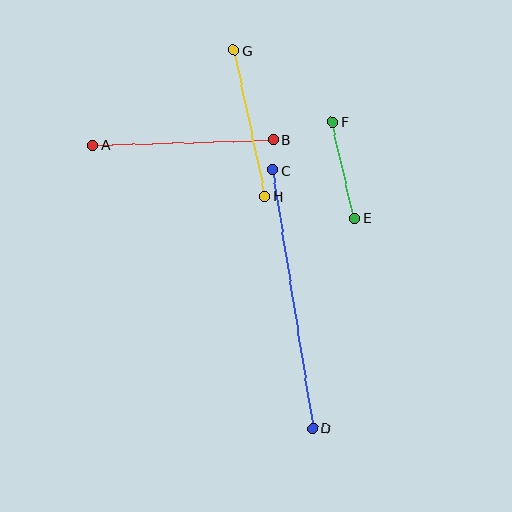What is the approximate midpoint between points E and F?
The midpoint is at approximately (344, 170) pixels.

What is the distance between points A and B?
The distance is approximately 181 pixels.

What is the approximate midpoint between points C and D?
The midpoint is at approximately (293, 299) pixels.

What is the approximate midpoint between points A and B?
The midpoint is at approximately (183, 142) pixels.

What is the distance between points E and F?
The distance is approximately 99 pixels.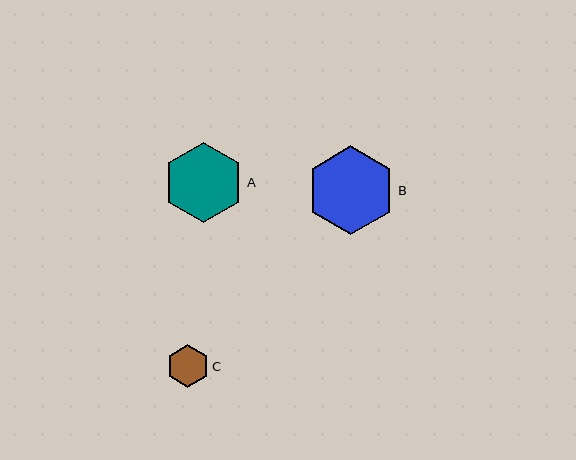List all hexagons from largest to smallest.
From largest to smallest: B, A, C.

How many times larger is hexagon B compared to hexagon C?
Hexagon B is approximately 2.1 times the size of hexagon C.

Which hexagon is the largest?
Hexagon B is the largest with a size of approximately 88 pixels.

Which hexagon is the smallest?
Hexagon C is the smallest with a size of approximately 43 pixels.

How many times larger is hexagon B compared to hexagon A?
Hexagon B is approximately 1.1 times the size of hexagon A.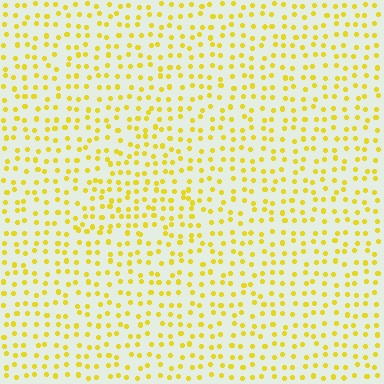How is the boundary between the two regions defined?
The boundary is defined by a change in element density (approximately 1.4x ratio). All elements are the same color, size, and shape.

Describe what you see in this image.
The image contains small yellow elements arranged at two different densities. A triangle-shaped region is visible where the elements are more densely packed than the surrounding area.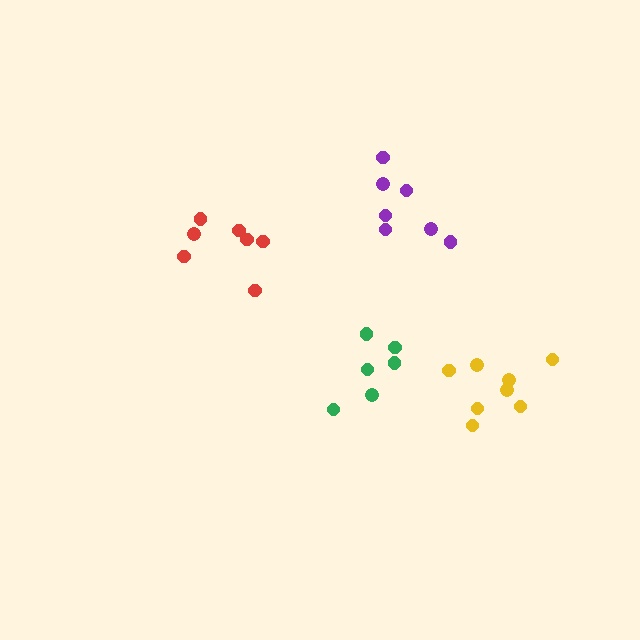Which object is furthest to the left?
The red cluster is leftmost.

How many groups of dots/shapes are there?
There are 4 groups.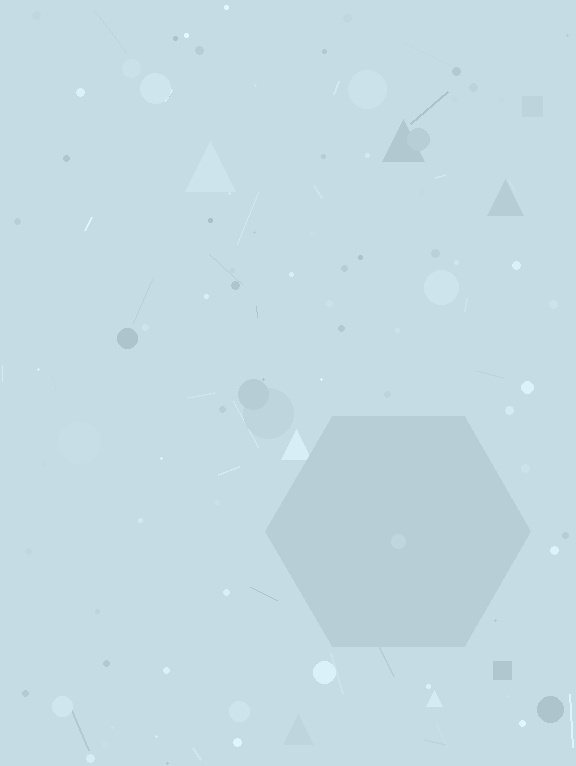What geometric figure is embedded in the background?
A hexagon is embedded in the background.